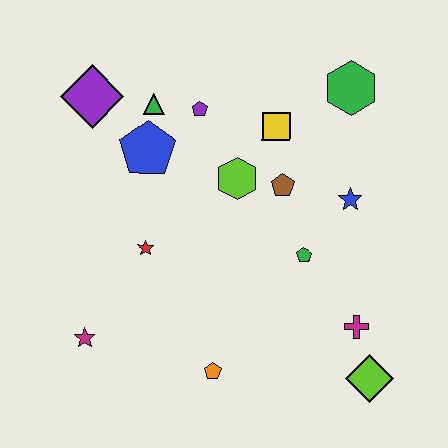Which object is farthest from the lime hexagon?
The lime diamond is farthest from the lime hexagon.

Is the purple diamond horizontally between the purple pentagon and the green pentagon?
No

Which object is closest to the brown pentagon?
The lime hexagon is closest to the brown pentagon.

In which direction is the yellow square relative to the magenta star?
The yellow square is above the magenta star.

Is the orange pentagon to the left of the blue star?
Yes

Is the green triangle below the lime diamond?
No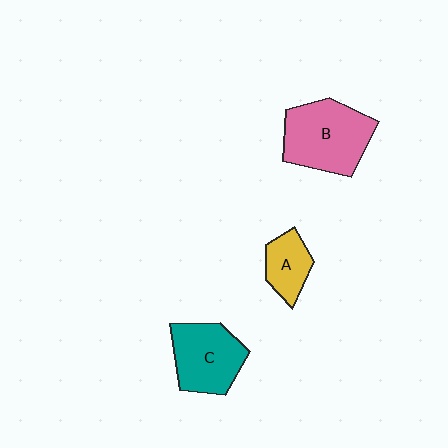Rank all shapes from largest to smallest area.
From largest to smallest: B (pink), C (teal), A (yellow).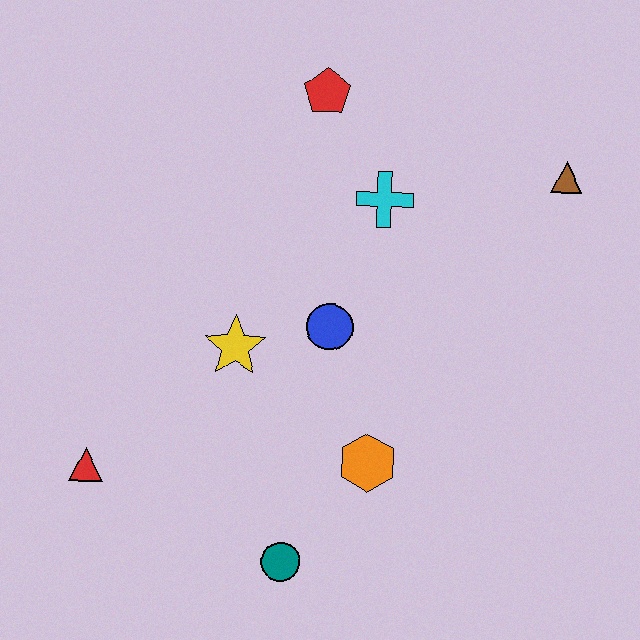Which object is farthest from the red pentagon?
The teal circle is farthest from the red pentagon.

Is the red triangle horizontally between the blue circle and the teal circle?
No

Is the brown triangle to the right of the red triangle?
Yes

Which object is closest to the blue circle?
The yellow star is closest to the blue circle.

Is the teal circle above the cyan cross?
No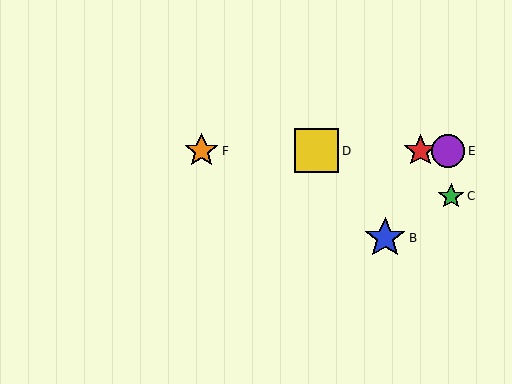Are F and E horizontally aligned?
Yes, both are at y≈151.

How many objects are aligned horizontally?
4 objects (A, D, E, F) are aligned horizontally.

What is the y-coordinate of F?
Object F is at y≈151.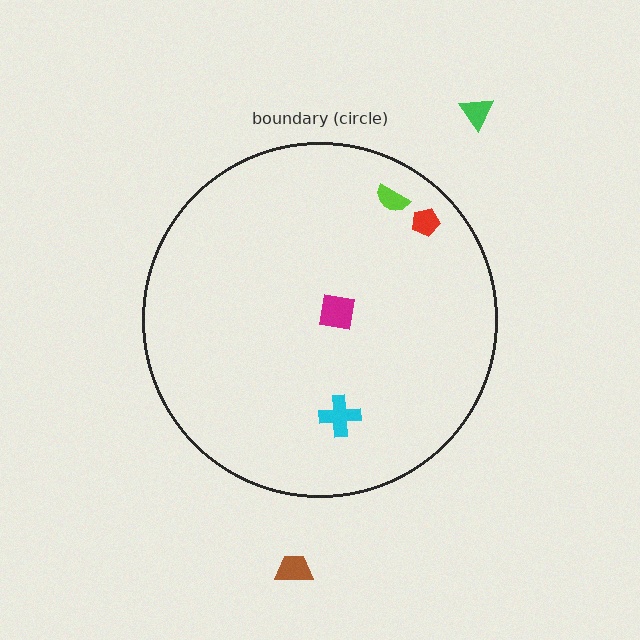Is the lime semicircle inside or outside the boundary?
Inside.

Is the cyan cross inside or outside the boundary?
Inside.